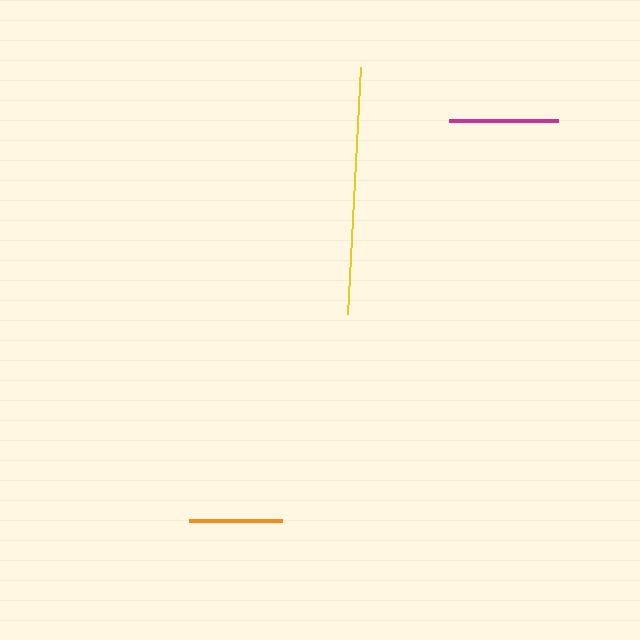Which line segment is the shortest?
The orange line is the shortest at approximately 92 pixels.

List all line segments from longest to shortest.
From longest to shortest: yellow, magenta, orange.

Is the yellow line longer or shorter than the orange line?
The yellow line is longer than the orange line.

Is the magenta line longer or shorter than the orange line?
The magenta line is longer than the orange line.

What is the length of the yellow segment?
The yellow segment is approximately 247 pixels long.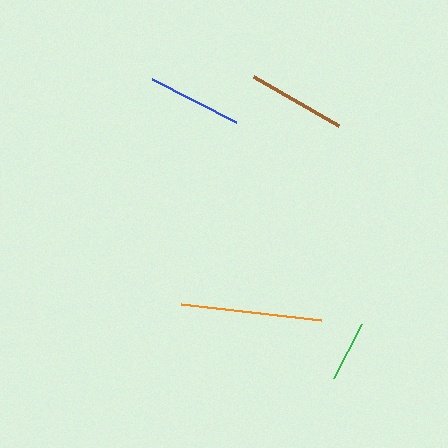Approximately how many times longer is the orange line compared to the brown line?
The orange line is approximately 1.4 times the length of the brown line.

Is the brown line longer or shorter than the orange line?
The orange line is longer than the brown line.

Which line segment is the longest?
The orange line is the longest at approximately 141 pixels.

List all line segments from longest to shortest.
From longest to shortest: orange, brown, blue, green.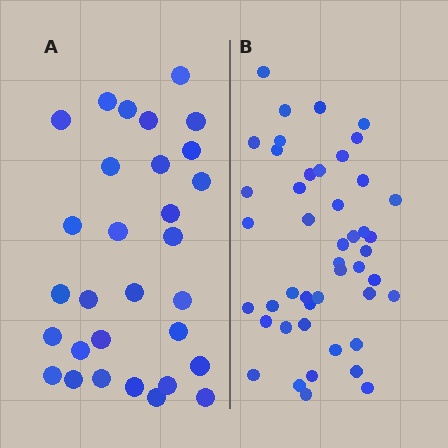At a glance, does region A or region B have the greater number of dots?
Region B (the right region) has more dots.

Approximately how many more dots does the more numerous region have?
Region B has approximately 15 more dots than region A.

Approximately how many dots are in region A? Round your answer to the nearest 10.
About 30 dots.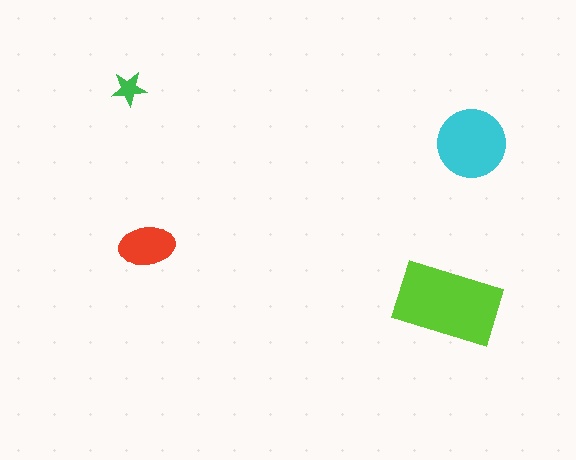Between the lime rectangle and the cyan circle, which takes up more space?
The lime rectangle.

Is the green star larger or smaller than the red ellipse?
Smaller.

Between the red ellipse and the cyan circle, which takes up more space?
The cyan circle.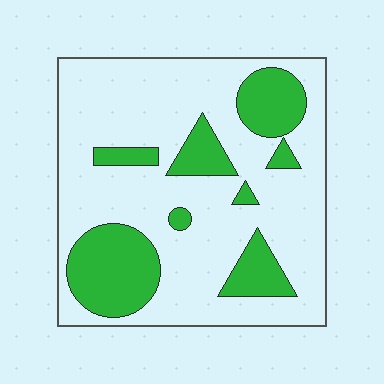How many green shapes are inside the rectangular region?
8.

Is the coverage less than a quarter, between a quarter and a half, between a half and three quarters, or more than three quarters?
Between a quarter and a half.